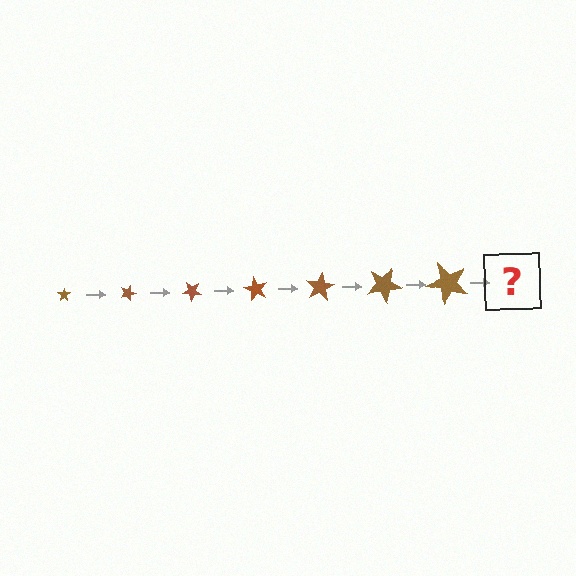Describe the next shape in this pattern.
It should be a star, larger than the previous one and rotated 140 degrees from the start.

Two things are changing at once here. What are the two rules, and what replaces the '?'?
The two rules are that the star grows larger each step and it rotates 20 degrees each step. The '?' should be a star, larger than the previous one and rotated 140 degrees from the start.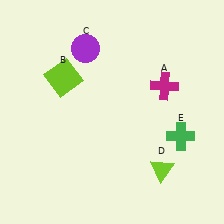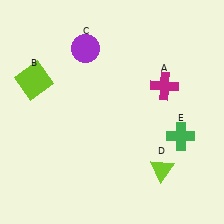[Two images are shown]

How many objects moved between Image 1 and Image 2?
1 object moved between the two images.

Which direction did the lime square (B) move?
The lime square (B) moved left.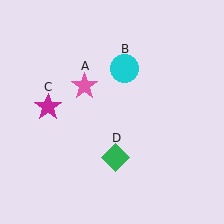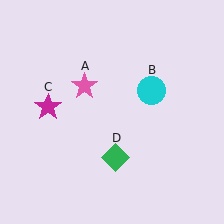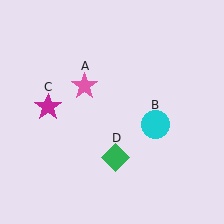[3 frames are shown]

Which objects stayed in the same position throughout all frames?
Pink star (object A) and magenta star (object C) and green diamond (object D) remained stationary.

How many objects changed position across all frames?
1 object changed position: cyan circle (object B).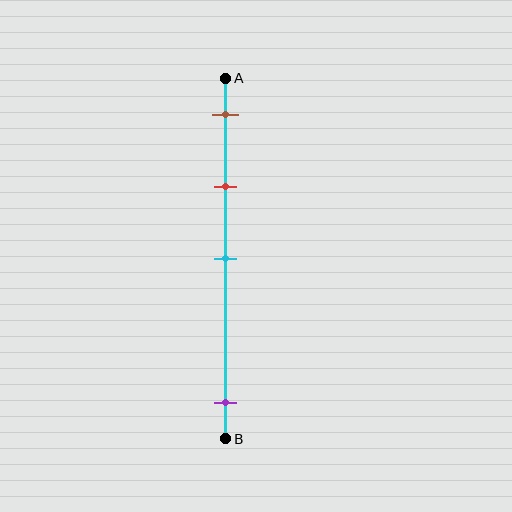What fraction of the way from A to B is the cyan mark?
The cyan mark is approximately 50% (0.5) of the way from A to B.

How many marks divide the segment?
There are 4 marks dividing the segment.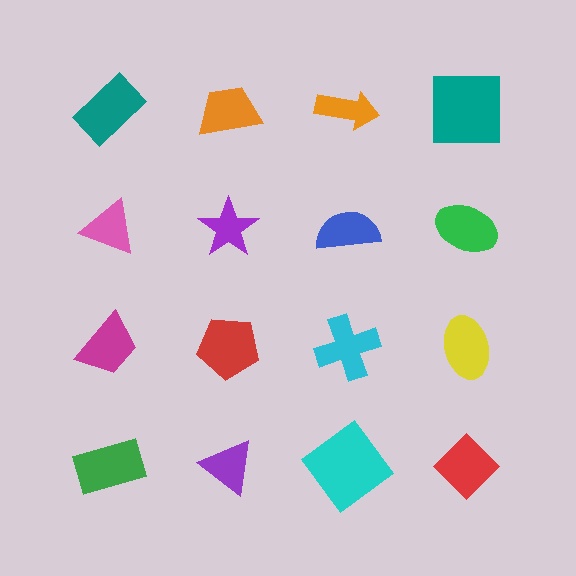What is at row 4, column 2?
A purple triangle.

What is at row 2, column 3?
A blue semicircle.